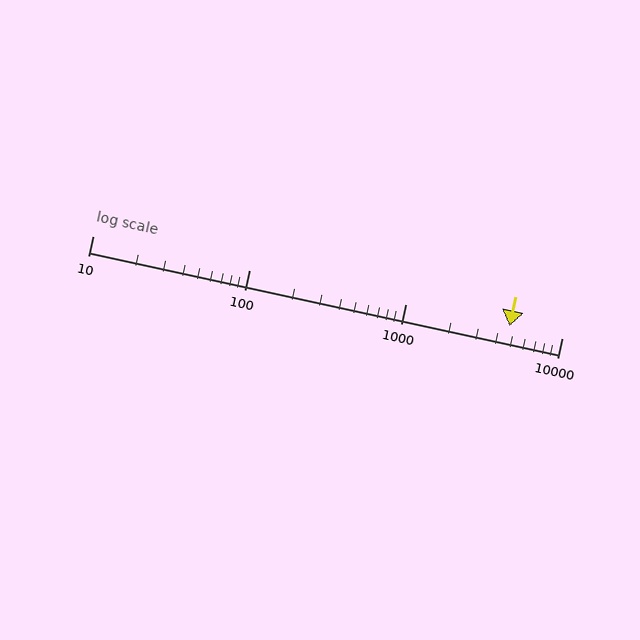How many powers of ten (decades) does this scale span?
The scale spans 3 decades, from 10 to 10000.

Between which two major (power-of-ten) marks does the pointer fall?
The pointer is between 1000 and 10000.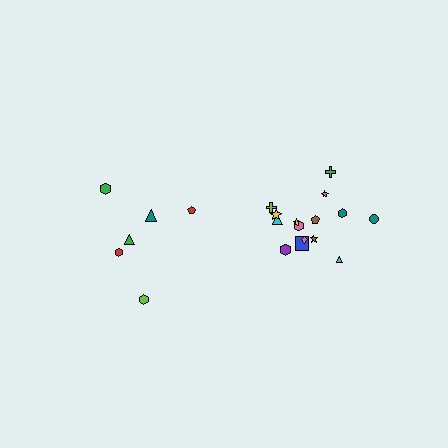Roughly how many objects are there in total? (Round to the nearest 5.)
Roughly 20 objects in total.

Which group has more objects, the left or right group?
The right group.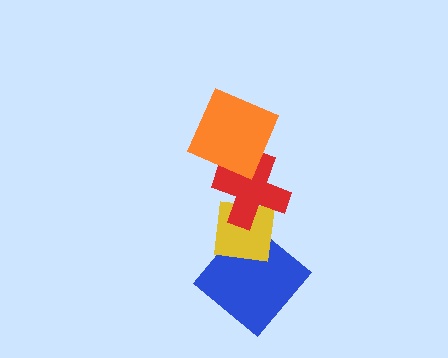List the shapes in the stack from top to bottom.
From top to bottom: the orange square, the red cross, the yellow square, the blue diamond.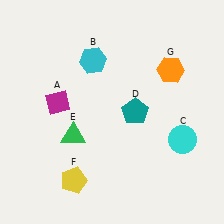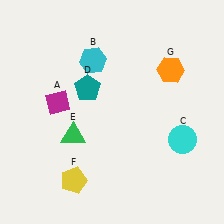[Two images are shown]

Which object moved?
The teal pentagon (D) moved left.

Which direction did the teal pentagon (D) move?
The teal pentagon (D) moved left.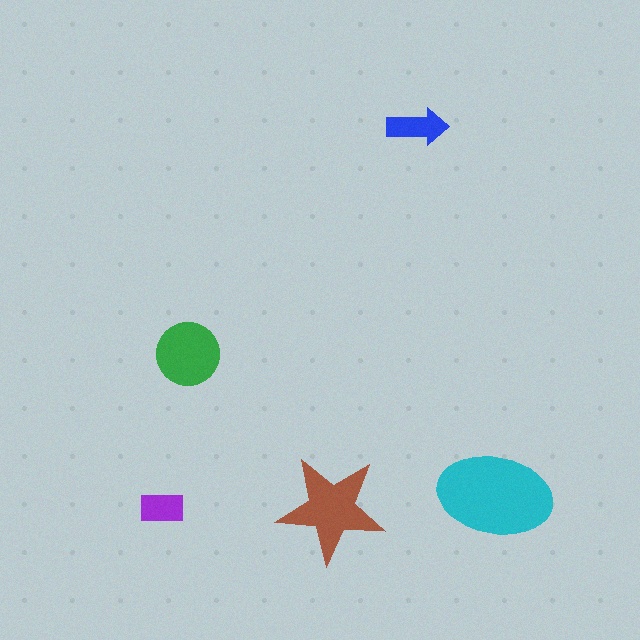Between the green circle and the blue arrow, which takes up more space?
The green circle.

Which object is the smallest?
The purple rectangle.